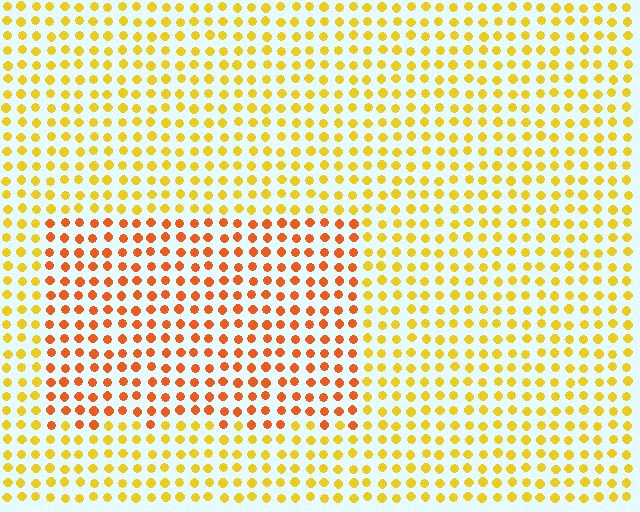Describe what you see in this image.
The image is filled with small yellow elements in a uniform arrangement. A rectangle-shaped region is visible where the elements are tinted to a slightly different hue, forming a subtle color boundary.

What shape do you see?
I see a rectangle.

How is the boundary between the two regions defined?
The boundary is defined purely by a slight shift in hue (about 34 degrees). Spacing, size, and orientation are identical on both sides.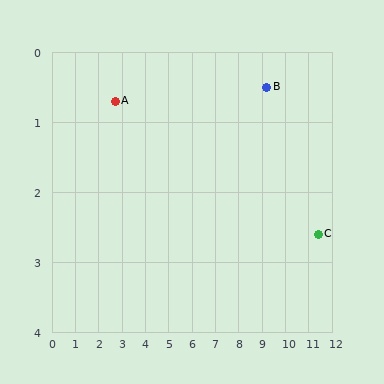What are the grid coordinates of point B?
Point B is at approximately (9.2, 0.5).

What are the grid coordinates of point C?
Point C is at approximately (11.4, 2.6).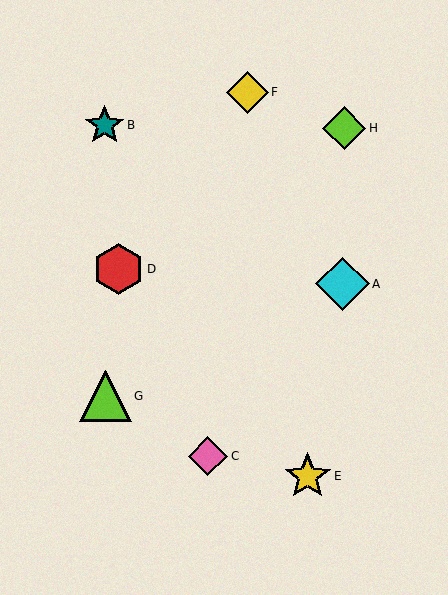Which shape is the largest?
The cyan diamond (labeled A) is the largest.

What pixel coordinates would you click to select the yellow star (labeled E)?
Click at (308, 476) to select the yellow star E.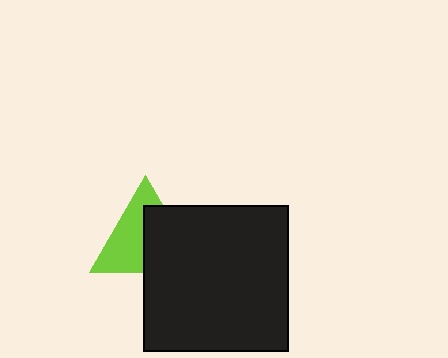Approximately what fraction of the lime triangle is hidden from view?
Roughly 48% of the lime triangle is hidden behind the black square.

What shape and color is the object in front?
The object in front is a black square.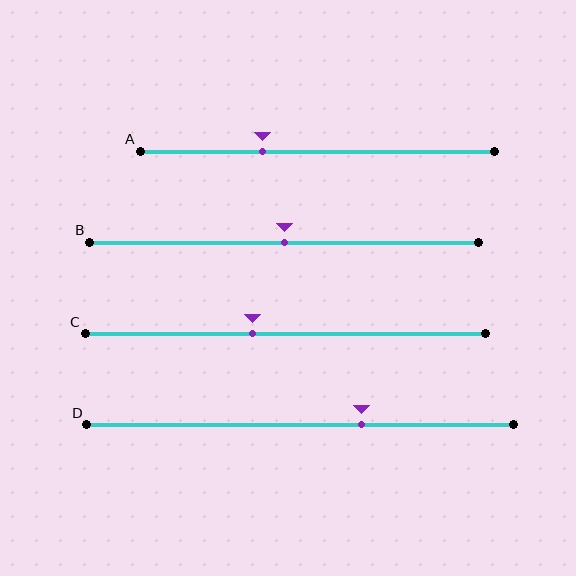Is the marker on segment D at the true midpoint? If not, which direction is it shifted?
No, the marker on segment D is shifted to the right by about 15% of the segment length.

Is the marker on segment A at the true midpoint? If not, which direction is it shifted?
No, the marker on segment A is shifted to the left by about 15% of the segment length.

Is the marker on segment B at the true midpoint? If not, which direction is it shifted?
Yes, the marker on segment B is at the true midpoint.